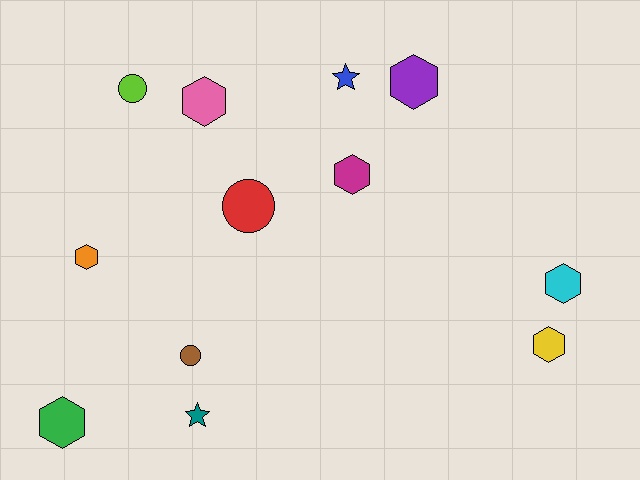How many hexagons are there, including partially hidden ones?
There are 7 hexagons.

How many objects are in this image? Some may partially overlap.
There are 12 objects.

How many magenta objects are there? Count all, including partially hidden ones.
There is 1 magenta object.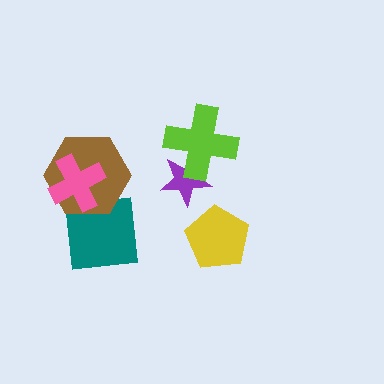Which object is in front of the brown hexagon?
The pink cross is in front of the brown hexagon.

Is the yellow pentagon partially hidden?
No, no other shape covers it.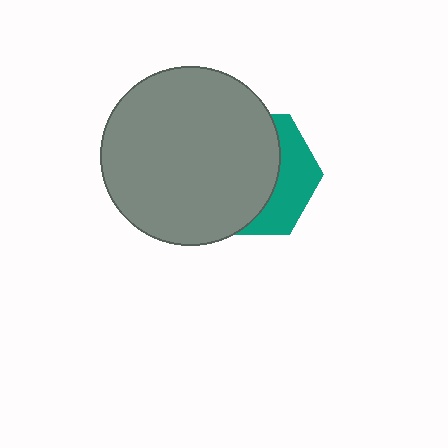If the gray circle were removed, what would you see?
You would see the complete teal hexagon.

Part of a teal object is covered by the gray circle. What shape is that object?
It is a hexagon.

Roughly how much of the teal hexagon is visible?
A small part of it is visible (roughly 35%).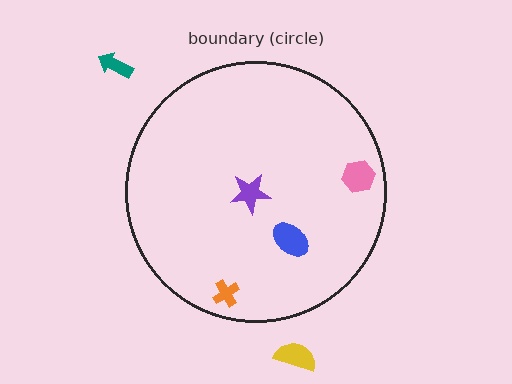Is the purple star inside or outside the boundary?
Inside.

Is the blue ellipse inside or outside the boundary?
Inside.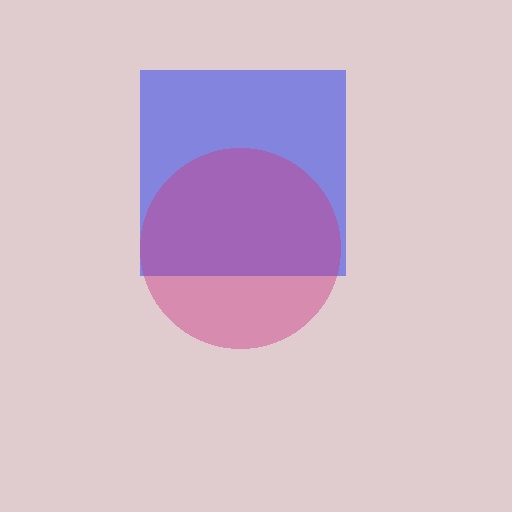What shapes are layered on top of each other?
The layered shapes are: a blue square, a magenta circle.